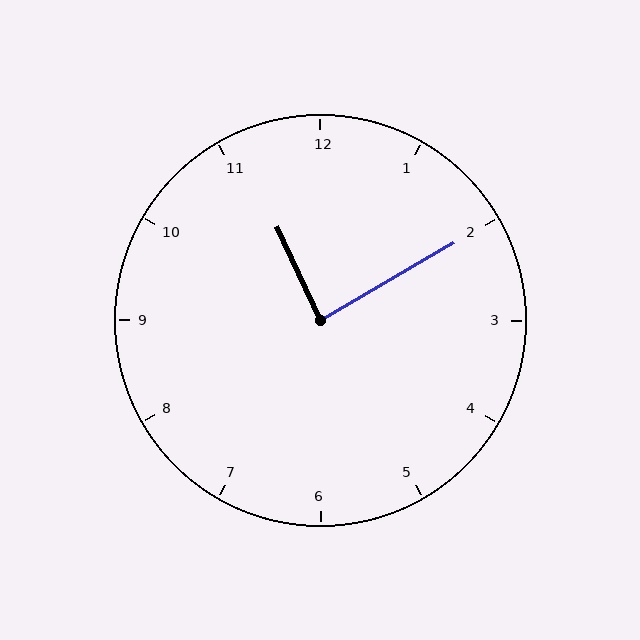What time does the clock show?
11:10.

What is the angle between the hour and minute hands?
Approximately 85 degrees.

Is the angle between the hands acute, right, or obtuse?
It is right.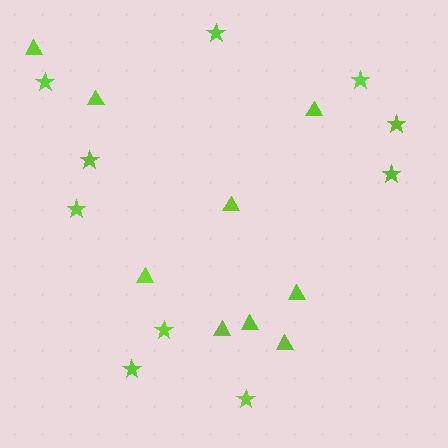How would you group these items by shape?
There are 2 groups: one group of triangles (9) and one group of stars (10).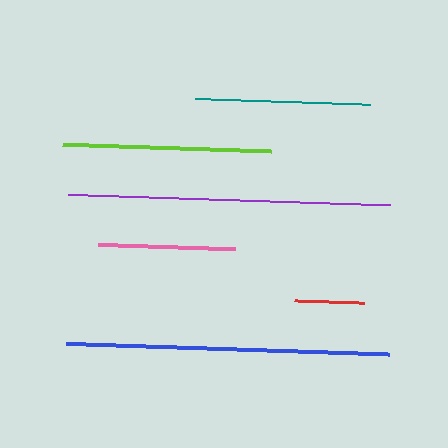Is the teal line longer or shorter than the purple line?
The purple line is longer than the teal line.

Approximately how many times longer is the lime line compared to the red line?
The lime line is approximately 3.0 times the length of the red line.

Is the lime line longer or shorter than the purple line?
The purple line is longer than the lime line.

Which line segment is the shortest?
The red line is the shortest at approximately 70 pixels.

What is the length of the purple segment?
The purple segment is approximately 321 pixels long.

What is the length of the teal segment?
The teal segment is approximately 175 pixels long.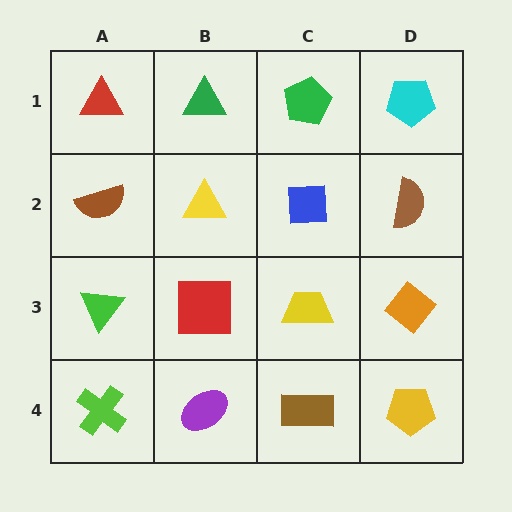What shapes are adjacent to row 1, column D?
A brown semicircle (row 2, column D), a green pentagon (row 1, column C).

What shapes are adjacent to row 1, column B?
A yellow triangle (row 2, column B), a red triangle (row 1, column A), a green pentagon (row 1, column C).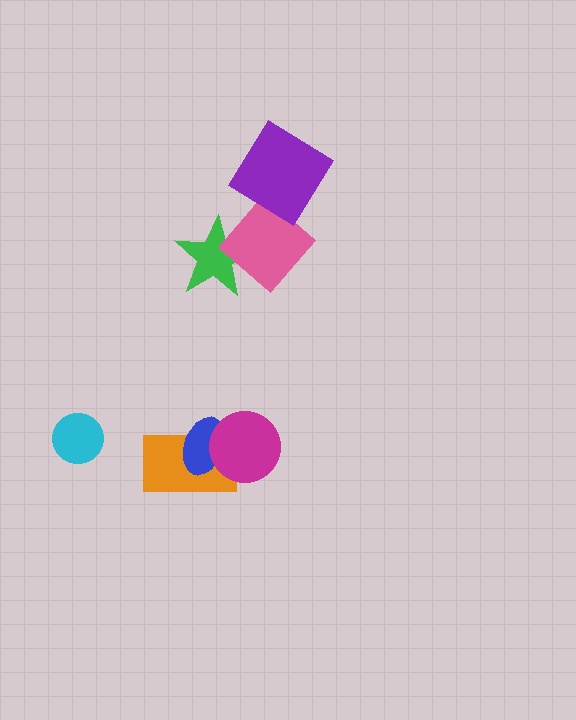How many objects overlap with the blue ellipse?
2 objects overlap with the blue ellipse.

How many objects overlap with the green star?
1 object overlaps with the green star.